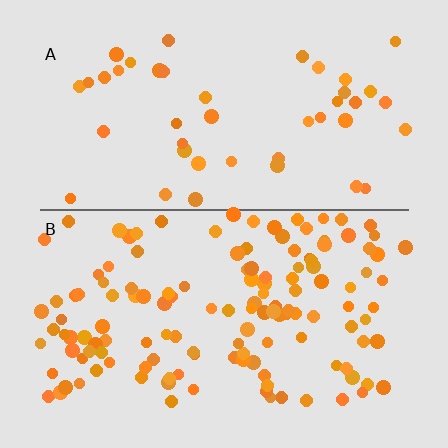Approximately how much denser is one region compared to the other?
Approximately 3.0× — region B over region A.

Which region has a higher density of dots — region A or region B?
B (the bottom).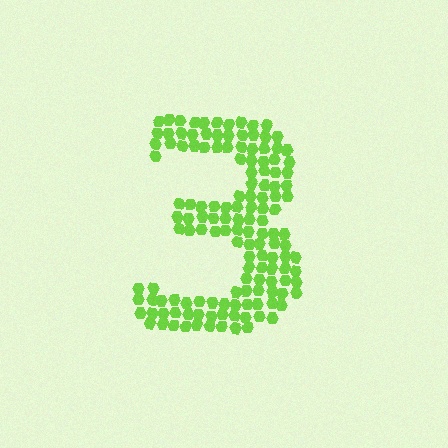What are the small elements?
The small elements are hexagons.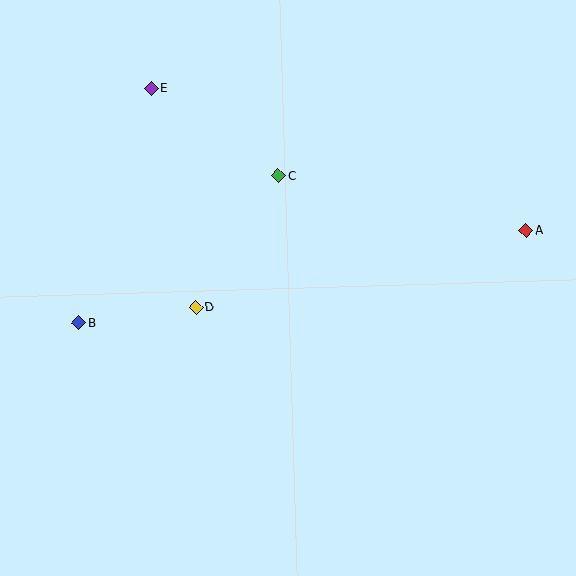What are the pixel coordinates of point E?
Point E is at (151, 88).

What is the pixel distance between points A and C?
The distance between A and C is 253 pixels.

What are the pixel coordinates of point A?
Point A is at (526, 231).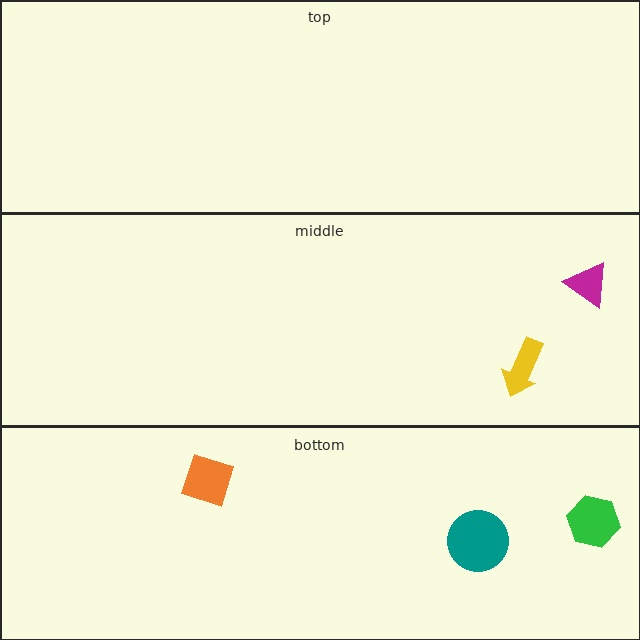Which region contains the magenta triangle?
The middle region.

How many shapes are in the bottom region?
3.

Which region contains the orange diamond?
The bottom region.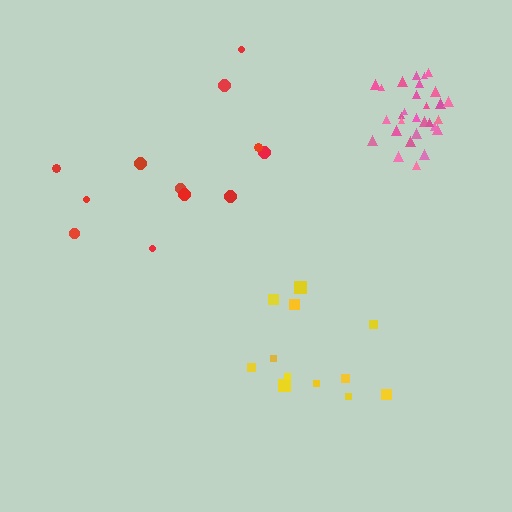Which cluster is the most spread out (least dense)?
Red.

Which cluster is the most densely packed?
Pink.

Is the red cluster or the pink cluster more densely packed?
Pink.